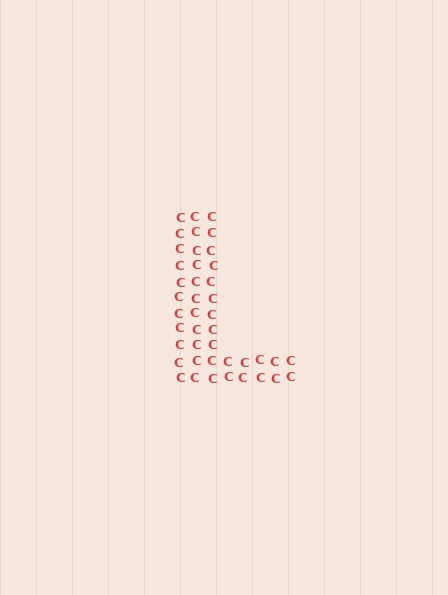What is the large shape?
The large shape is the letter L.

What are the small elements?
The small elements are letter C's.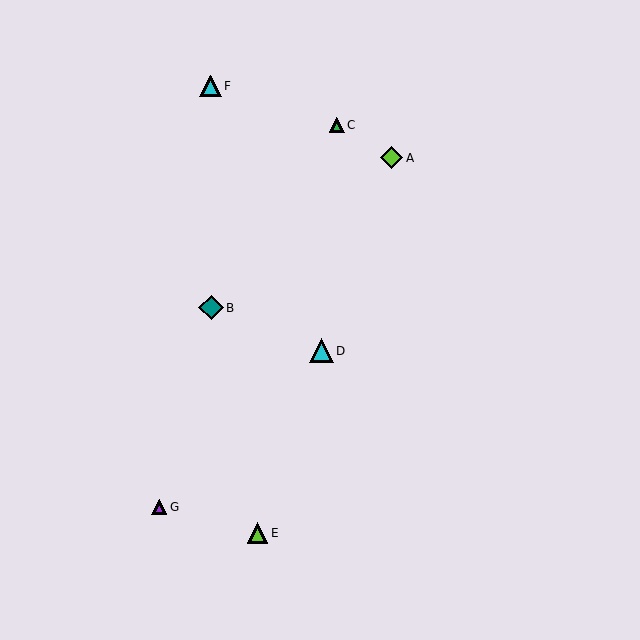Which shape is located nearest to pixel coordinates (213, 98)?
The cyan triangle (labeled F) at (211, 86) is nearest to that location.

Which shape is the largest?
The teal diamond (labeled B) is the largest.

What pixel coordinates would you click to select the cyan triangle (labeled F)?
Click at (211, 86) to select the cyan triangle F.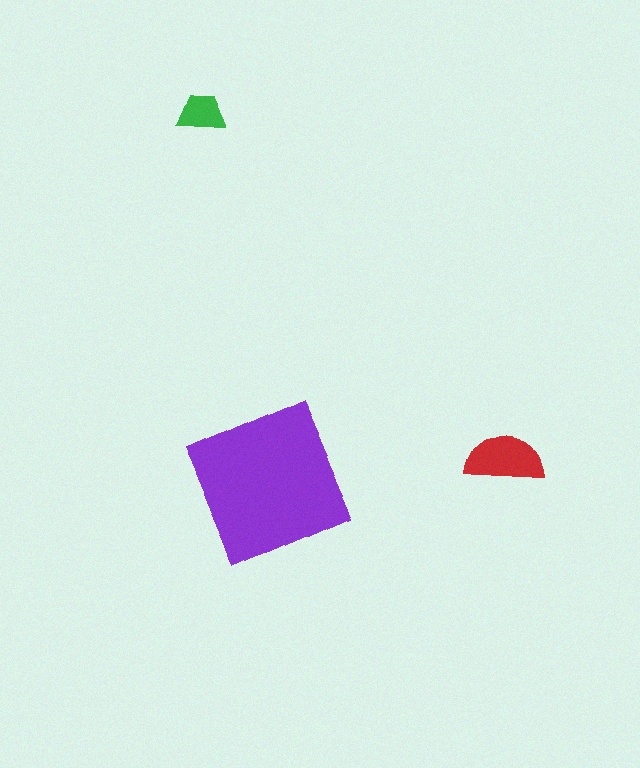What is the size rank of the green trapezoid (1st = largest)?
3rd.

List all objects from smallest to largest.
The green trapezoid, the red semicircle, the purple square.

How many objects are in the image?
There are 3 objects in the image.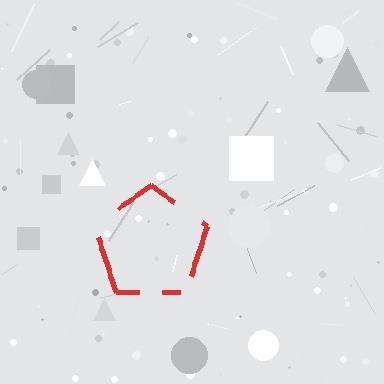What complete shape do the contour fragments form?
The contour fragments form a pentagon.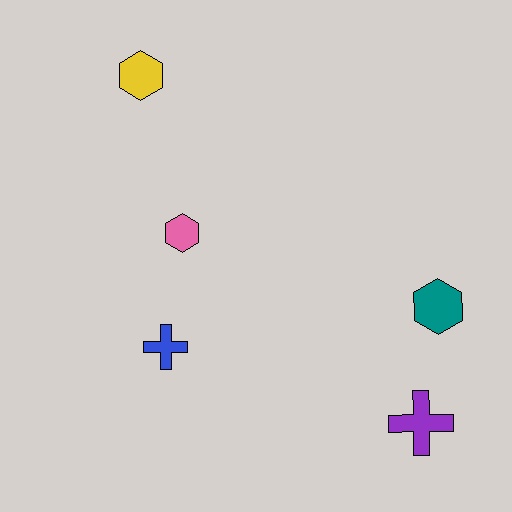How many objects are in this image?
There are 5 objects.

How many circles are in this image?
There are no circles.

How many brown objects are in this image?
There are no brown objects.